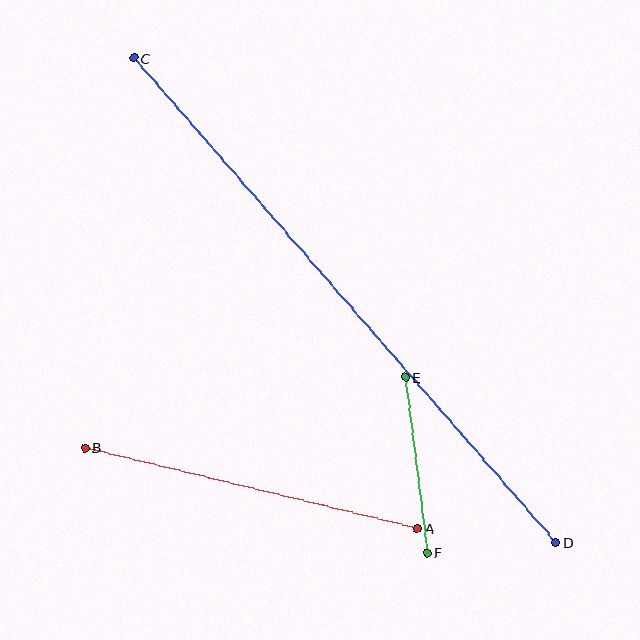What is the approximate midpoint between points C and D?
The midpoint is at approximately (345, 300) pixels.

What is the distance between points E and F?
The distance is approximately 177 pixels.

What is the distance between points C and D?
The distance is approximately 642 pixels.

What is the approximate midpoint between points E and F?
The midpoint is at approximately (416, 465) pixels.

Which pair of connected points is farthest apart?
Points C and D are farthest apart.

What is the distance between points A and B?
The distance is approximately 342 pixels.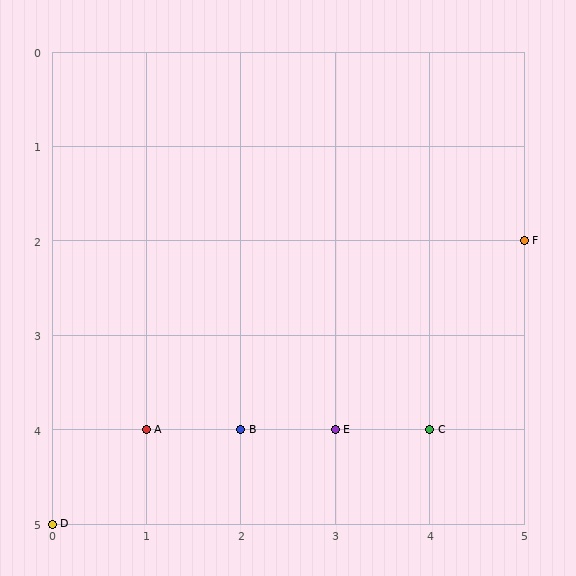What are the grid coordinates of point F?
Point F is at grid coordinates (5, 2).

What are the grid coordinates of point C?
Point C is at grid coordinates (4, 4).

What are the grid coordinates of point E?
Point E is at grid coordinates (3, 4).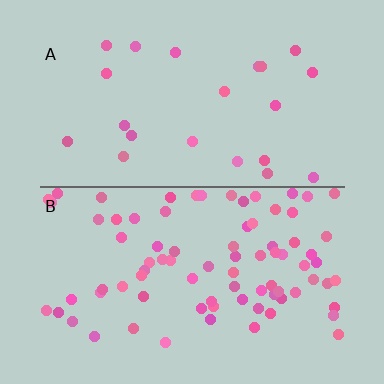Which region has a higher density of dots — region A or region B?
B (the bottom).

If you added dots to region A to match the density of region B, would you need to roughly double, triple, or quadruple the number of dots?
Approximately quadruple.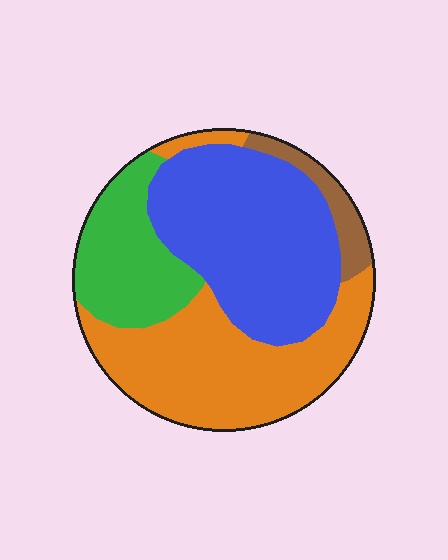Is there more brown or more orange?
Orange.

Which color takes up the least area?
Brown, at roughly 5%.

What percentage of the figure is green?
Green covers 19% of the figure.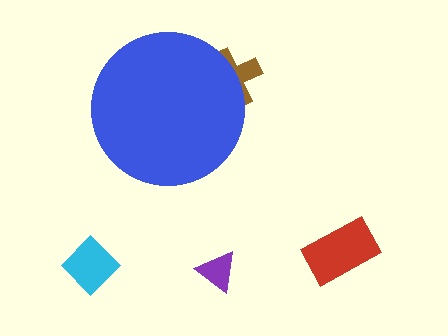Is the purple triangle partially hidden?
No, the purple triangle is fully visible.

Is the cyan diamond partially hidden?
No, the cyan diamond is fully visible.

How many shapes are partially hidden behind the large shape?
1 shape is partially hidden.